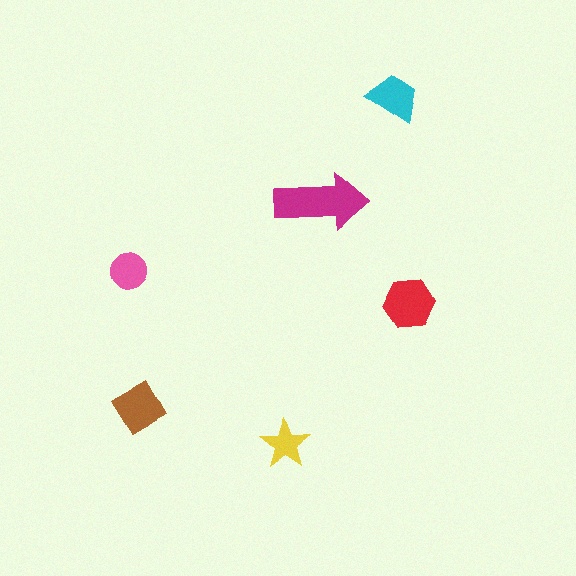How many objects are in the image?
There are 6 objects in the image.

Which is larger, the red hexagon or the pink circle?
The red hexagon.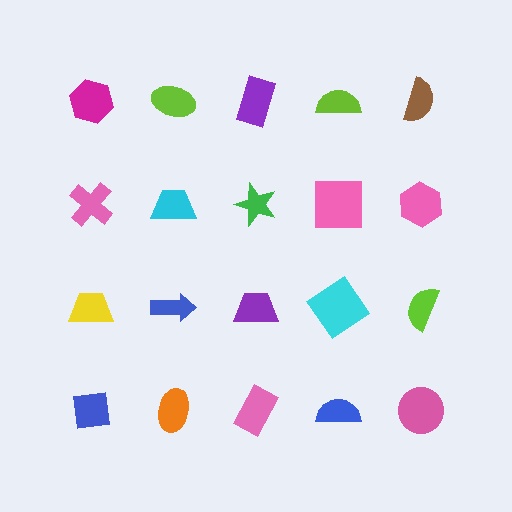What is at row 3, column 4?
A cyan diamond.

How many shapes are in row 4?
5 shapes.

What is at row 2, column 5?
A pink hexagon.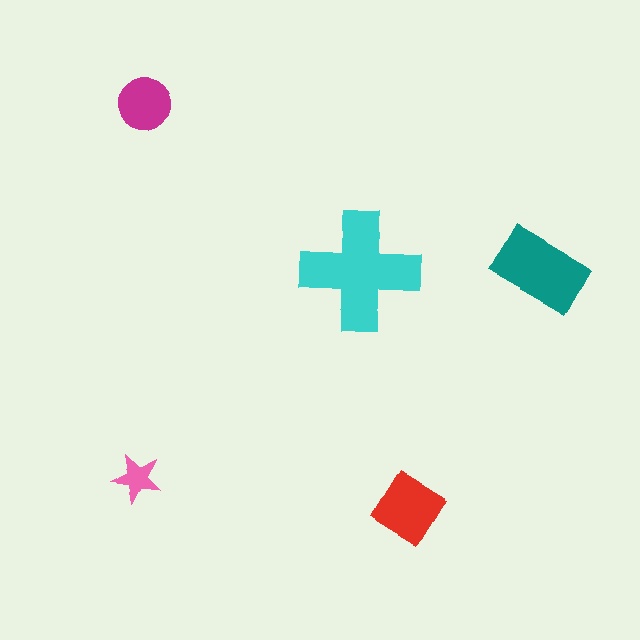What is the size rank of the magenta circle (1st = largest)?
4th.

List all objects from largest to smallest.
The cyan cross, the teal rectangle, the red diamond, the magenta circle, the pink star.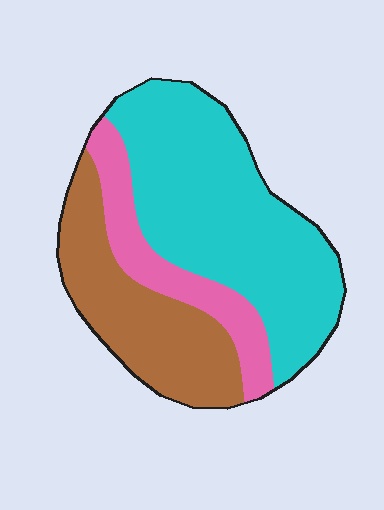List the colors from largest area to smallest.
From largest to smallest: cyan, brown, pink.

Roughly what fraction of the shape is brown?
Brown covers around 30% of the shape.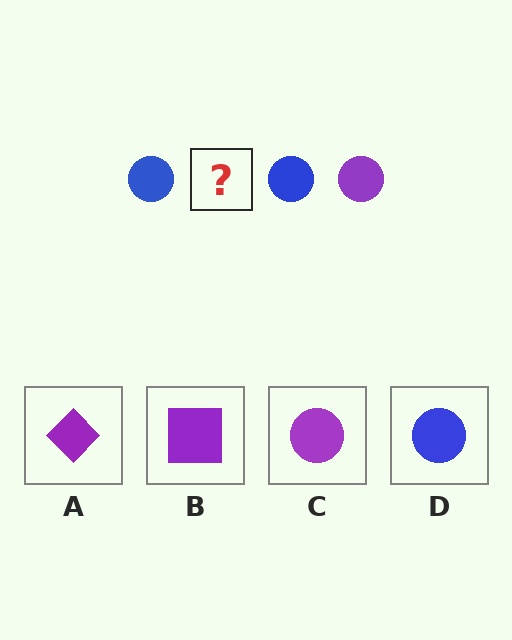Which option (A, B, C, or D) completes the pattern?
C.